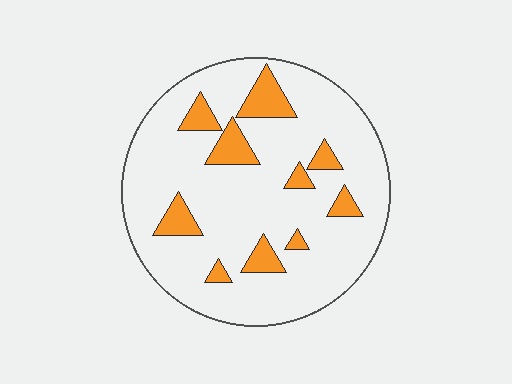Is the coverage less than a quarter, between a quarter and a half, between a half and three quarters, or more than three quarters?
Less than a quarter.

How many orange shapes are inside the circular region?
10.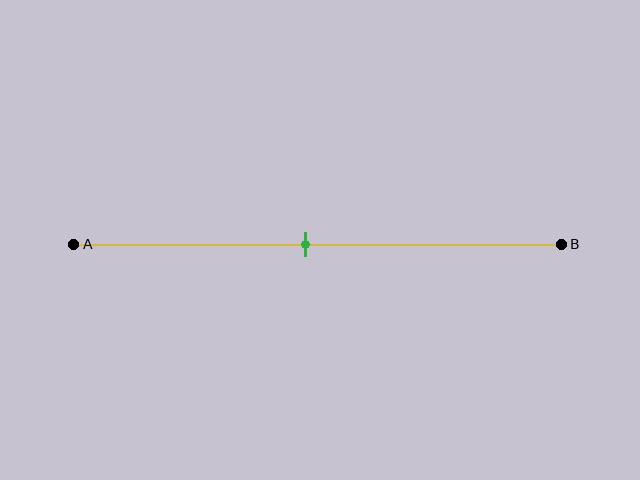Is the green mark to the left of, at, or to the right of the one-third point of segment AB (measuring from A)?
The green mark is to the right of the one-third point of segment AB.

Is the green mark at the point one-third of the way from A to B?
No, the mark is at about 45% from A, not at the 33% one-third point.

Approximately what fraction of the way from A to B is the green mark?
The green mark is approximately 45% of the way from A to B.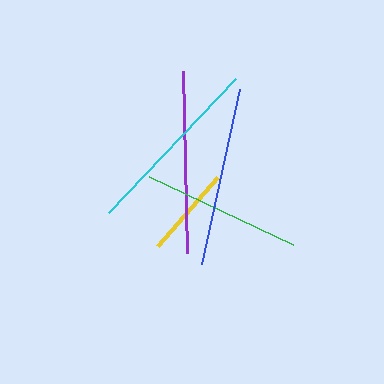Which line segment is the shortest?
The yellow line is the shortest at approximately 91 pixels.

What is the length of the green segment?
The green segment is approximately 158 pixels long.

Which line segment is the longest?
The cyan line is the longest at approximately 184 pixels.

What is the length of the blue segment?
The blue segment is approximately 179 pixels long.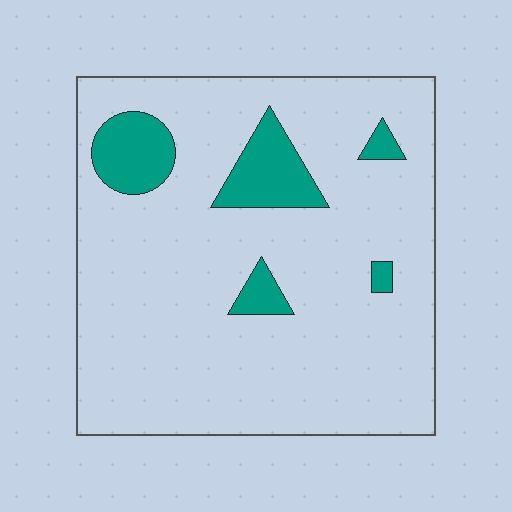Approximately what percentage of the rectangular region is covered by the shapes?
Approximately 10%.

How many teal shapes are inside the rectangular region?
5.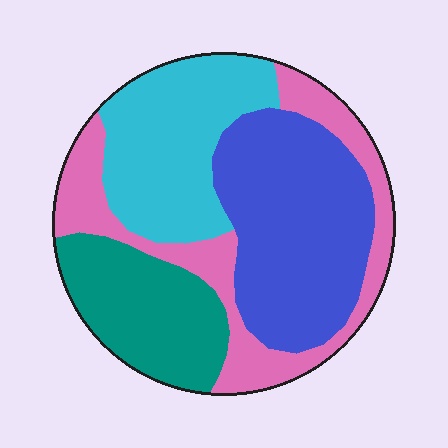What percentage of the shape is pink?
Pink covers 24% of the shape.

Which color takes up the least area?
Teal, at roughly 20%.